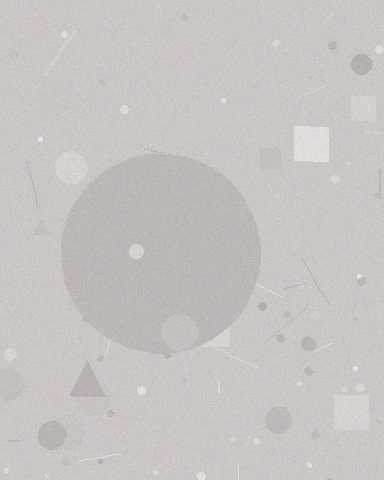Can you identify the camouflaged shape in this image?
The camouflaged shape is a circle.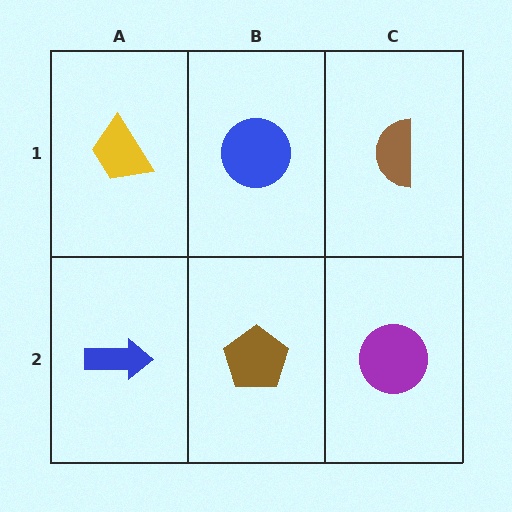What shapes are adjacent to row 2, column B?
A blue circle (row 1, column B), a blue arrow (row 2, column A), a purple circle (row 2, column C).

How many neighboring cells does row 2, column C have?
2.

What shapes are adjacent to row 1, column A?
A blue arrow (row 2, column A), a blue circle (row 1, column B).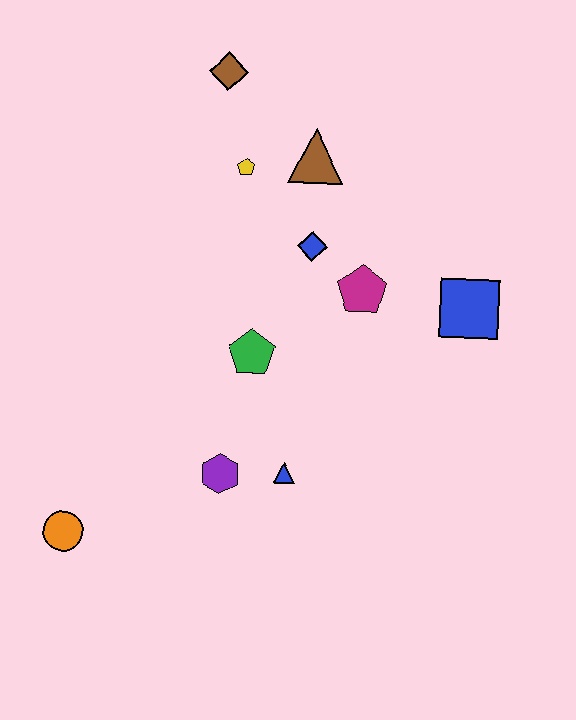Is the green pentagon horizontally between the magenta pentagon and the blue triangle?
No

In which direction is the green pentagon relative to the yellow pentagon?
The green pentagon is below the yellow pentagon.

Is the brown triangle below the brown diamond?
Yes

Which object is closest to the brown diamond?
The yellow pentagon is closest to the brown diamond.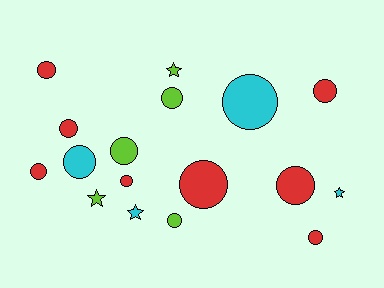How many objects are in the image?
There are 17 objects.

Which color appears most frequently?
Red, with 8 objects.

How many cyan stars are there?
There are 2 cyan stars.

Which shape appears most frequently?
Circle, with 13 objects.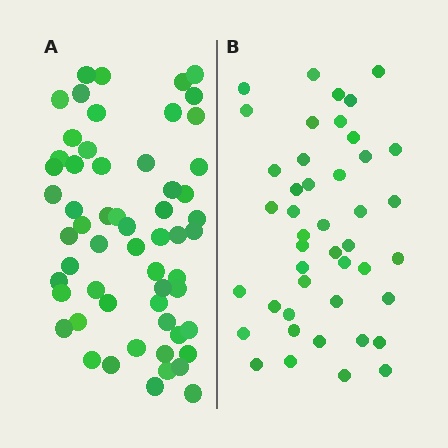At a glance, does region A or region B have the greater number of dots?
Region A (the left region) has more dots.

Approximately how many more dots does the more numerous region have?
Region A has approximately 15 more dots than region B.